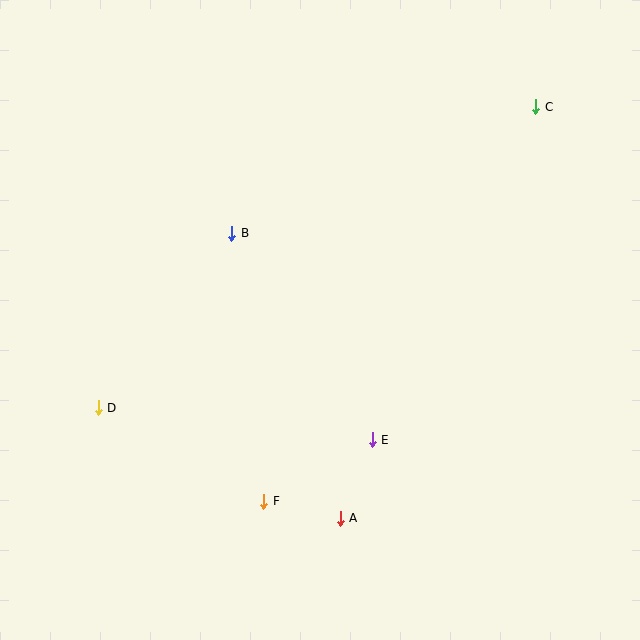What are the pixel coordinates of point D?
Point D is at (98, 408).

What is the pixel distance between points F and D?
The distance between F and D is 190 pixels.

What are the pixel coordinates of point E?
Point E is at (372, 440).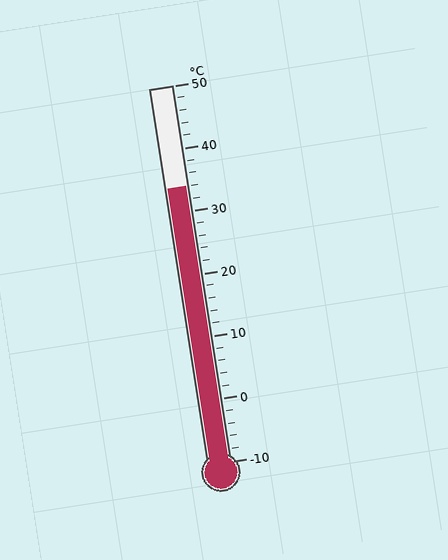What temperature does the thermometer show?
The thermometer shows approximately 34°C.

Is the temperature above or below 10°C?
The temperature is above 10°C.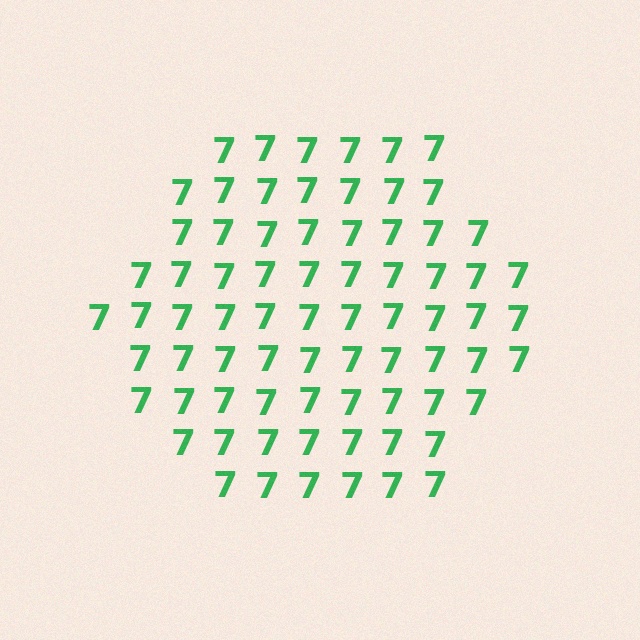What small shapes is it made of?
It is made of small digit 7's.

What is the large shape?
The large shape is a hexagon.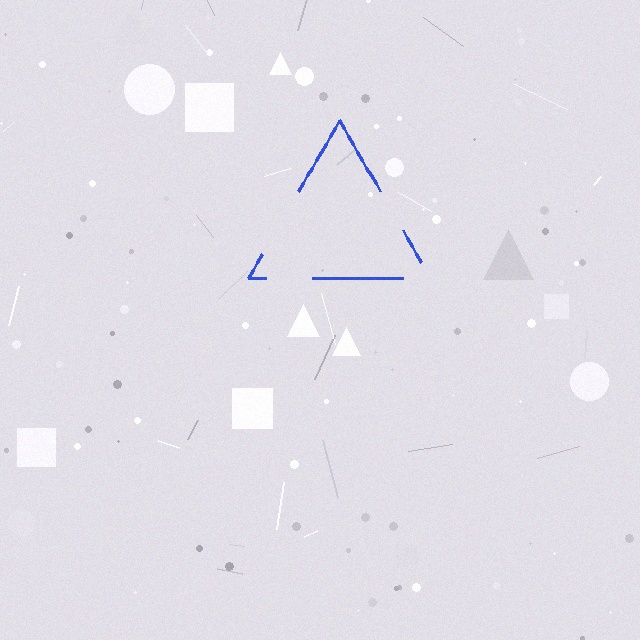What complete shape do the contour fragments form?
The contour fragments form a triangle.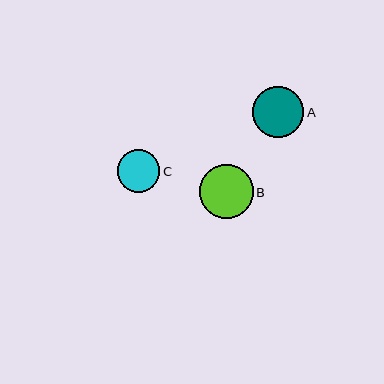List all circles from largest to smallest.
From largest to smallest: B, A, C.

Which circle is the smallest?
Circle C is the smallest with a size of approximately 43 pixels.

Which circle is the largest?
Circle B is the largest with a size of approximately 54 pixels.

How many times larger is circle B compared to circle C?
Circle B is approximately 1.3 times the size of circle C.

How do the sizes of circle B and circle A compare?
Circle B and circle A are approximately the same size.